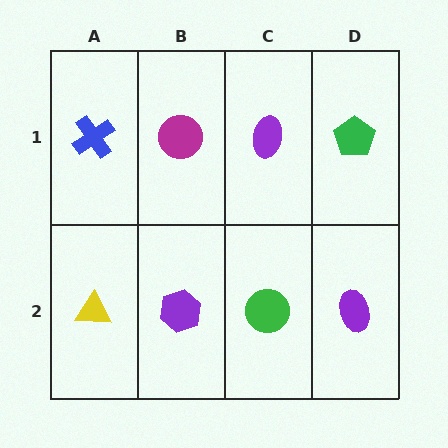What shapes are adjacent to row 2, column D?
A green pentagon (row 1, column D), a green circle (row 2, column C).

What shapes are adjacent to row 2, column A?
A blue cross (row 1, column A), a purple hexagon (row 2, column B).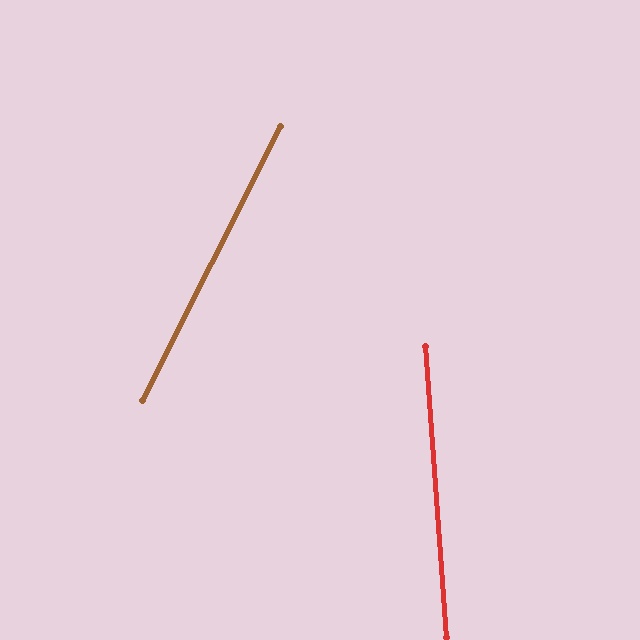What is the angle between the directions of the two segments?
Approximately 31 degrees.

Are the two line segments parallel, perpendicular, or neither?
Neither parallel nor perpendicular — they differ by about 31°.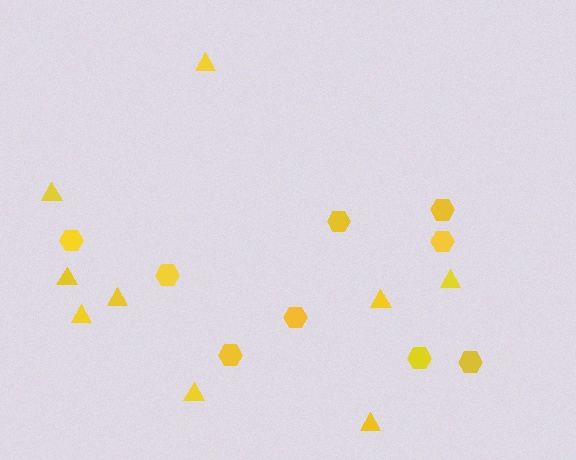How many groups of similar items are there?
There are 2 groups: one group of triangles (9) and one group of hexagons (9).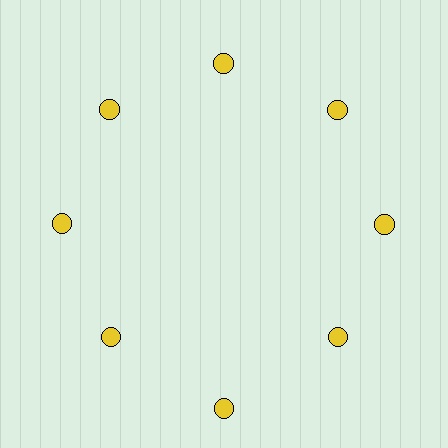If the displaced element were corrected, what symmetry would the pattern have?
It would have 8-fold rotational symmetry — the pattern would map onto itself every 45 degrees.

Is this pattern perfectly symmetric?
No. The 8 yellow circles are arranged in a ring, but one element near the 6 o'clock position is pushed outward from the center, breaking the 8-fold rotational symmetry.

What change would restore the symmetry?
The symmetry would be restored by moving it inward, back onto the ring so that all 8 circles sit at equal angles and equal distance from the center.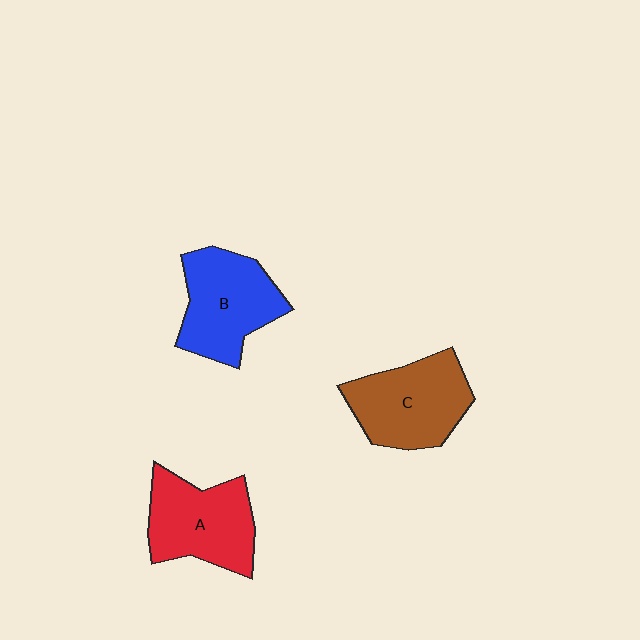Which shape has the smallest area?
Shape A (red).